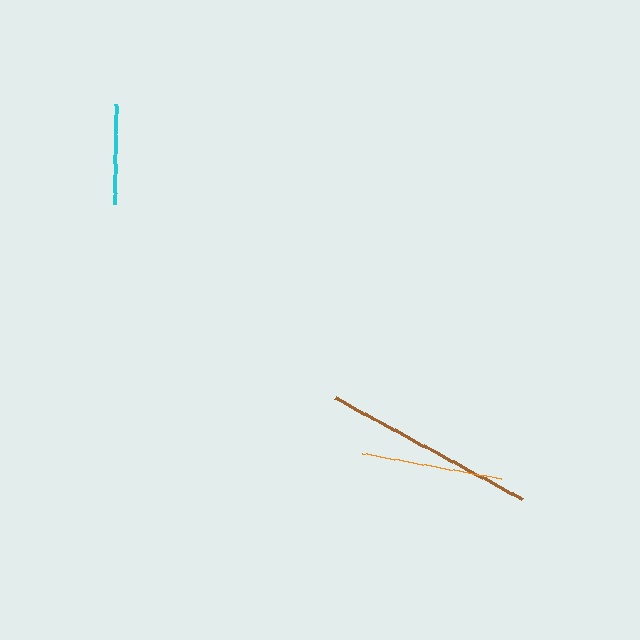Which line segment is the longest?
The brown line is the longest at approximately 213 pixels.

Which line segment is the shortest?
The cyan line is the shortest at approximately 100 pixels.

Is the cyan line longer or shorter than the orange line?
The orange line is longer than the cyan line.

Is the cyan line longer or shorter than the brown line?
The brown line is longer than the cyan line.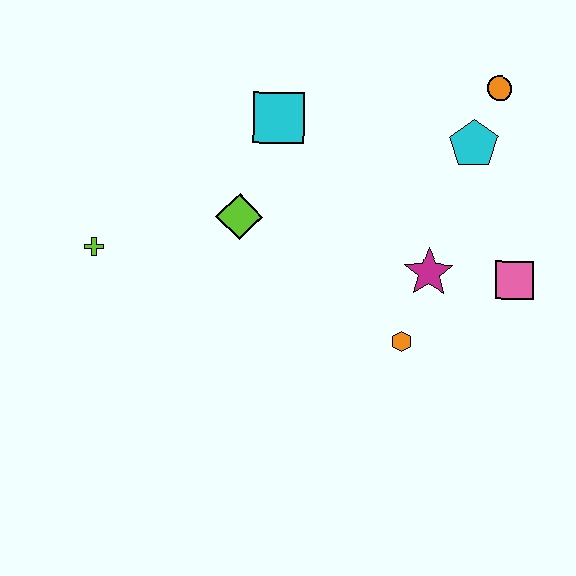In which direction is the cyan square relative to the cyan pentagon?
The cyan square is to the left of the cyan pentagon.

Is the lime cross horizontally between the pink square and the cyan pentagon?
No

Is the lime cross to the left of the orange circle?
Yes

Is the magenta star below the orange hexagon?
No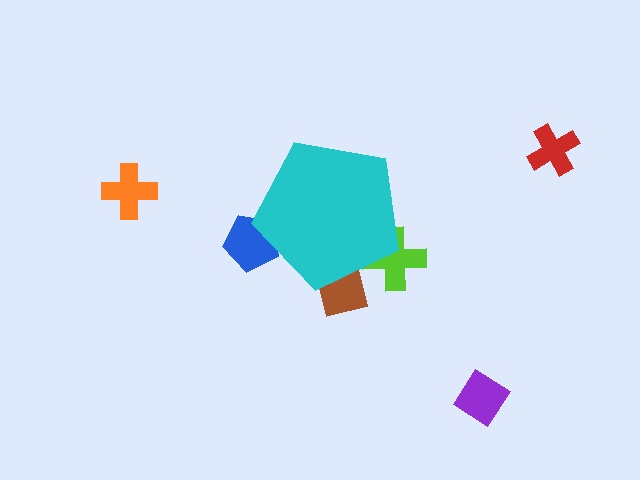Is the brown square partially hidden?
Yes, the brown square is partially hidden behind the cyan pentagon.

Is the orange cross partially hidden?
No, the orange cross is fully visible.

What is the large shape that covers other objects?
A cyan pentagon.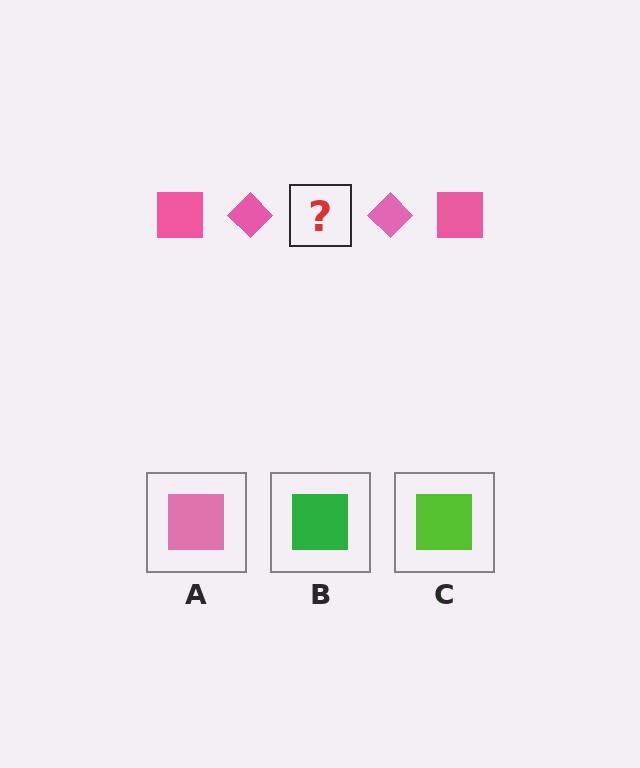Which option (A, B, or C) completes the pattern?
A.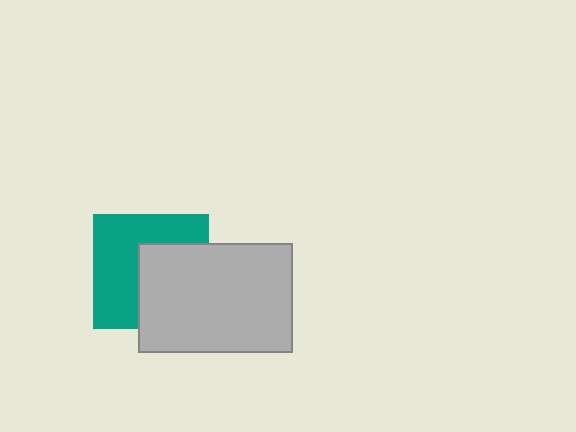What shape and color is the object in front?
The object in front is a light gray rectangle.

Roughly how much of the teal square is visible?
About half of it is visible (roughly 54%).